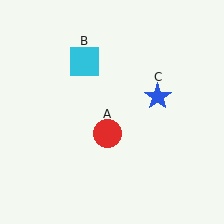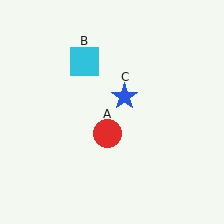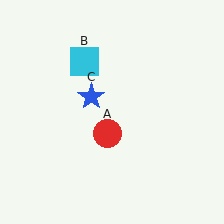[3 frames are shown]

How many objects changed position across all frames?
1 object changed position: blue star (object C).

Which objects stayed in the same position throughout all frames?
Red circle (object A) and cyan square (object B) remained stationary.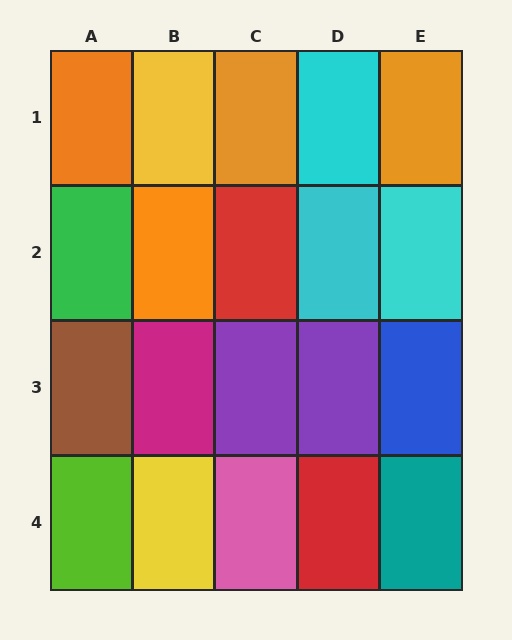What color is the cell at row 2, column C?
Red.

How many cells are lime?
1 cell is lime.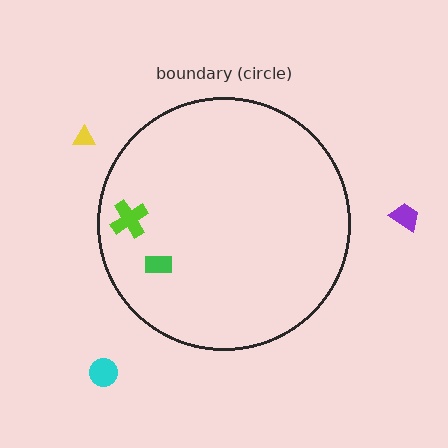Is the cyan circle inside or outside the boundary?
Outside.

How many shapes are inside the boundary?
2 inside, 3 outside.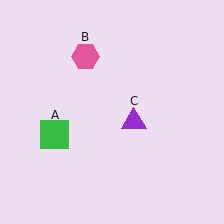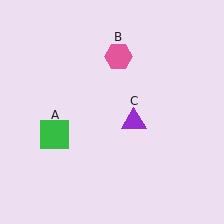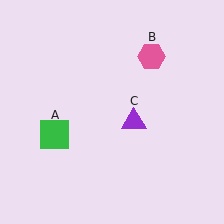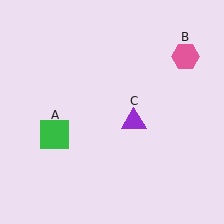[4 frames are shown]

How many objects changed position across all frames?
1 object changed position: pink hexagon (object B).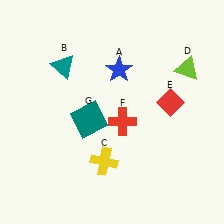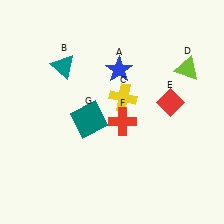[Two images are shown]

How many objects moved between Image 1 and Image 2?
1 object moved between the two images.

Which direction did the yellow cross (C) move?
The yellow cross (C) moved up.